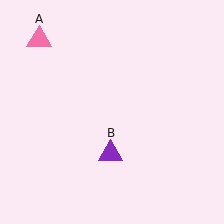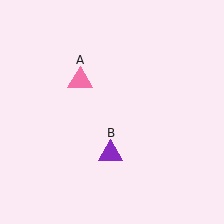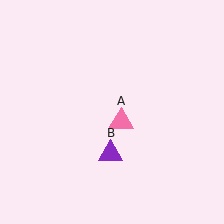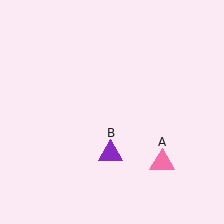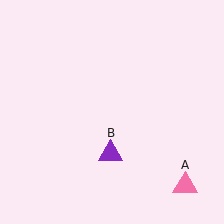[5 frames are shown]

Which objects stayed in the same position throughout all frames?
Purple triangle (object B) remained stationary.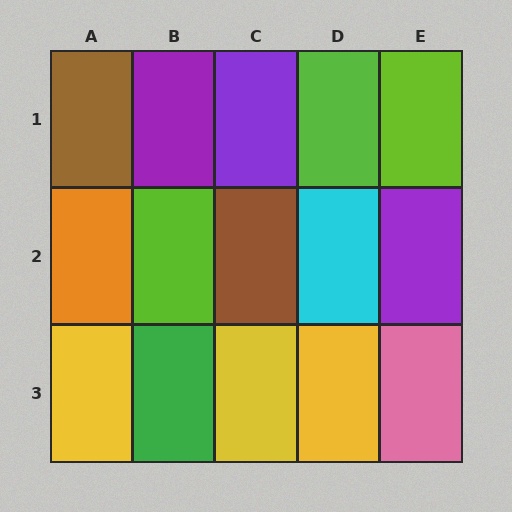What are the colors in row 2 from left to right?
Orange, lime, brown, cyan, purple.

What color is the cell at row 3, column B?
Green.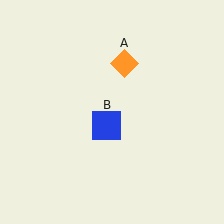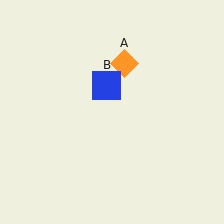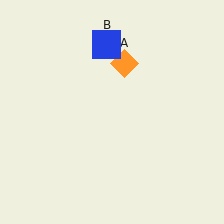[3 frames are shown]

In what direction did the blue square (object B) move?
The blue square (object B) moved up.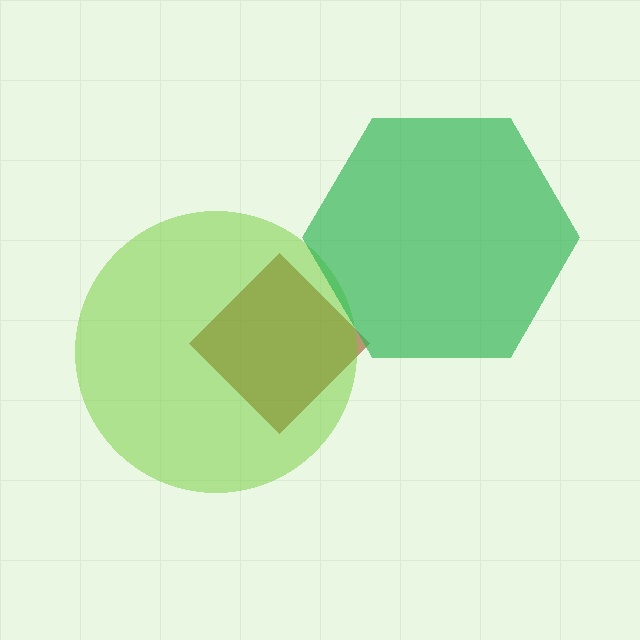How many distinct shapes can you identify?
There are 3 distinct shapes: a brown diamond, a lime circle, a green hexagon.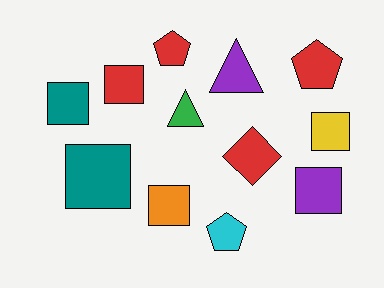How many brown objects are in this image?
There are no brown objects.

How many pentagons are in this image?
There are 3 pentagons.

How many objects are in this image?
There are 12 objects.